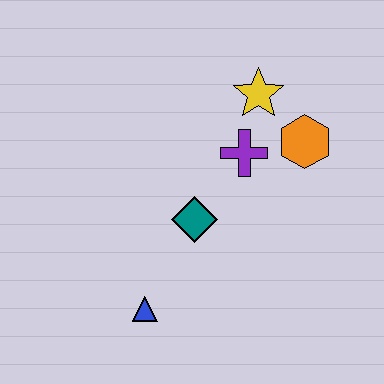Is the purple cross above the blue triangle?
Yes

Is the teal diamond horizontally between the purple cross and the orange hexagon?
No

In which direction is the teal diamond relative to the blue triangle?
The teal diamond is above the blue triangle.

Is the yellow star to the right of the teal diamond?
Yes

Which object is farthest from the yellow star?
The blue triangle is farthest from the yellow star.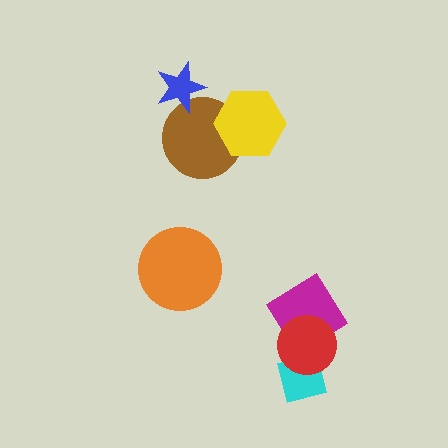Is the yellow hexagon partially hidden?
No, no other shape covers it.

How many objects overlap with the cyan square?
1 object overlaps with the cyan square.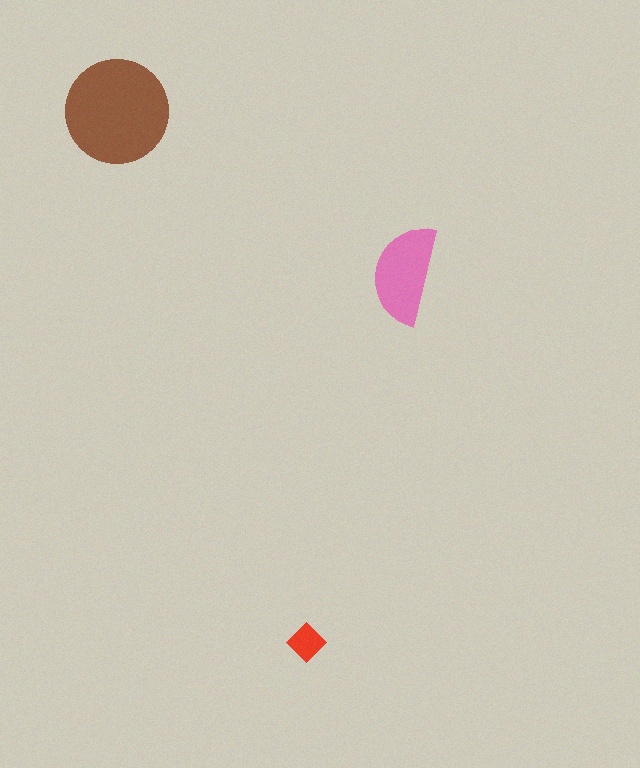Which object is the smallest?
The red diamond.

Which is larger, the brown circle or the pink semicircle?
The brown circle.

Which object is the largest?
The brown circle.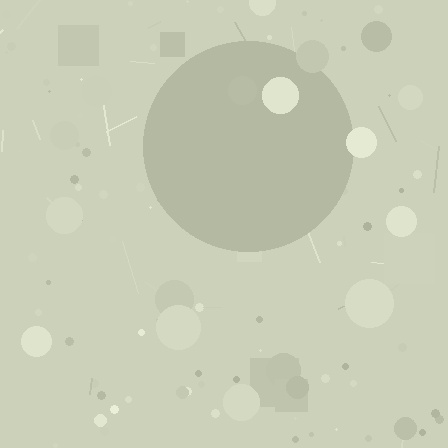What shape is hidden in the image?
A circle is hidden in the image.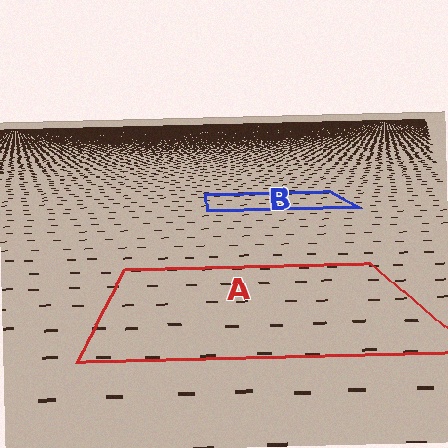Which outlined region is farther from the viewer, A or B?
Region B is farther from the viewer — the texture elements inside it appear smaller and more densely packed.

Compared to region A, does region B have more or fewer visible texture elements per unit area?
Region B has more texture elements per unit area — they are packed more densely because it is farther away.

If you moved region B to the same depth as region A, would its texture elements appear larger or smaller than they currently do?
They would appear larger. At a closer depth, the same texture elements are projected at a bigger on-screen size.